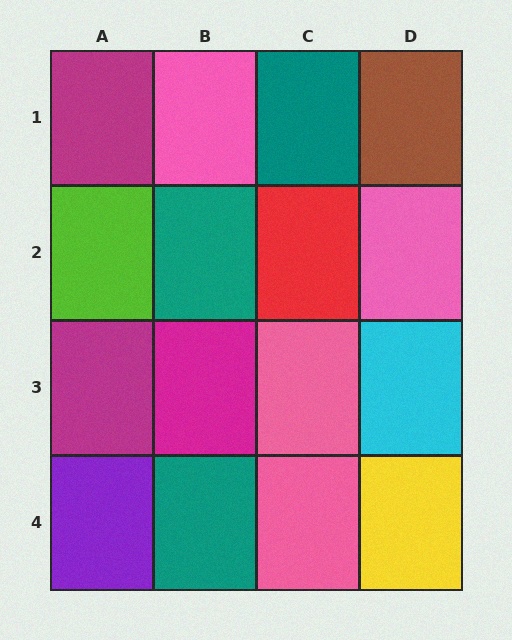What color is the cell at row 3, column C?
Pink.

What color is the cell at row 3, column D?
Cyan.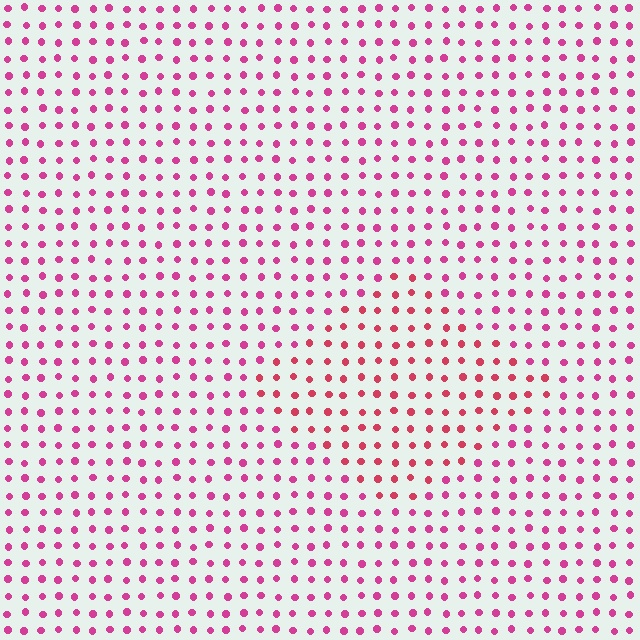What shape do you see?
I see a diamond.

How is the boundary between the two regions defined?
The boundary is defined purely by a slight shift in hue (about 23 degrees). Spacing, size, and orientation are identical on both sides.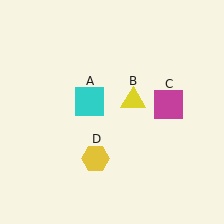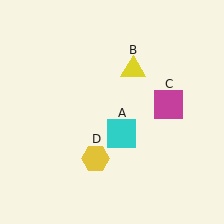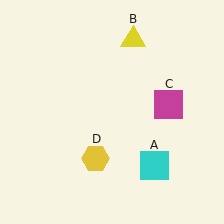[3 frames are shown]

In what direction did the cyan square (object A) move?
The cyan square (object A) moved down and to the right.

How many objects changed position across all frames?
2 objects changed position: cyan square (object A), yellow triangle (object B).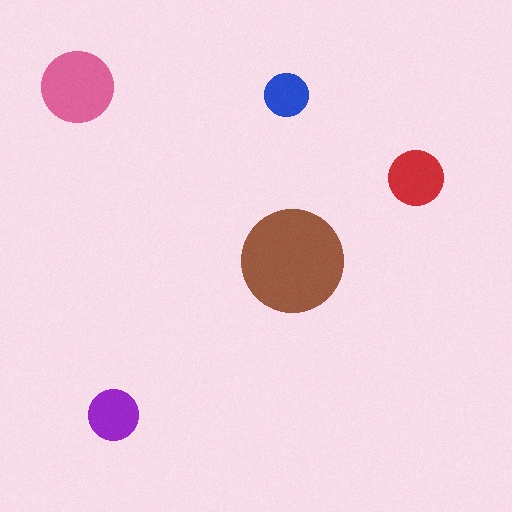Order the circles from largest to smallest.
the brown one, the pink one, the red one, the purple one, the blue one.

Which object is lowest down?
The purple circle is bottommost.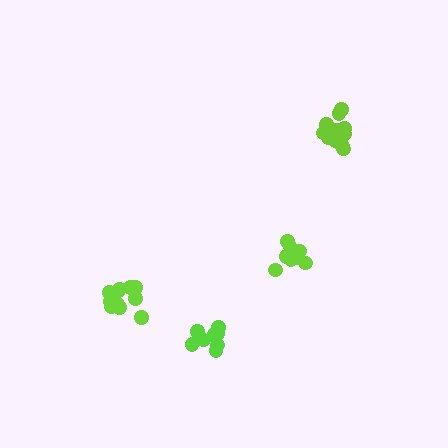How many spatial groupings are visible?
There are 4 spatial groupings.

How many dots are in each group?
Group 1: 8 dots, Group 2: 14 dots, Group 3: 9 dots, Group 4: 11 dots (42 total).